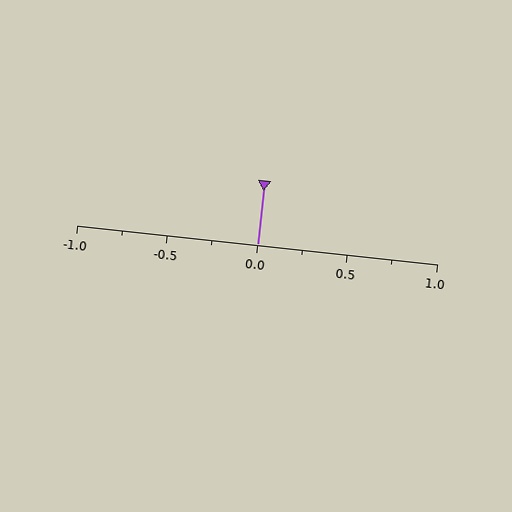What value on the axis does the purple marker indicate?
The marker indicates approximately 0.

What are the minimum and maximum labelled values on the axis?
The axis runs from -1.0 to 1.0.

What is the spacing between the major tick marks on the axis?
The major ticks are spaced 0.5 apart.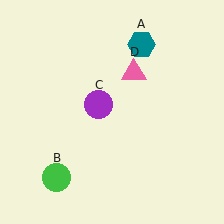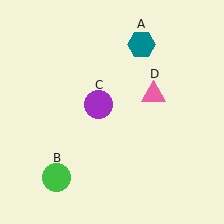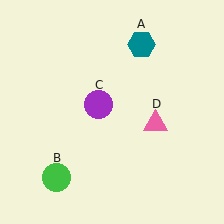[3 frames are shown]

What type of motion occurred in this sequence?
The pink triangle (object D) rotated clockwise around the center of the scene.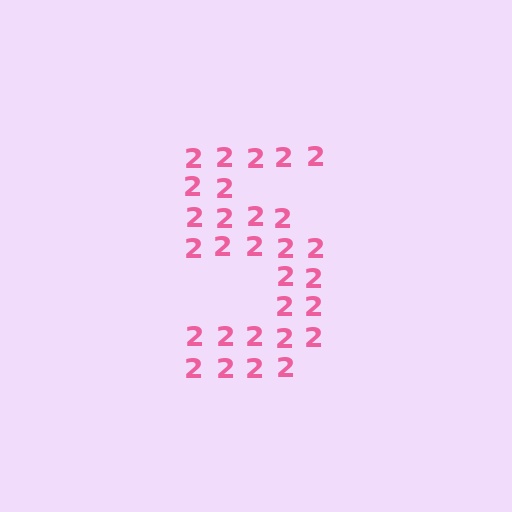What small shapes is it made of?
It is made of small digit 2's.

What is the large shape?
The large shape is the digit 5.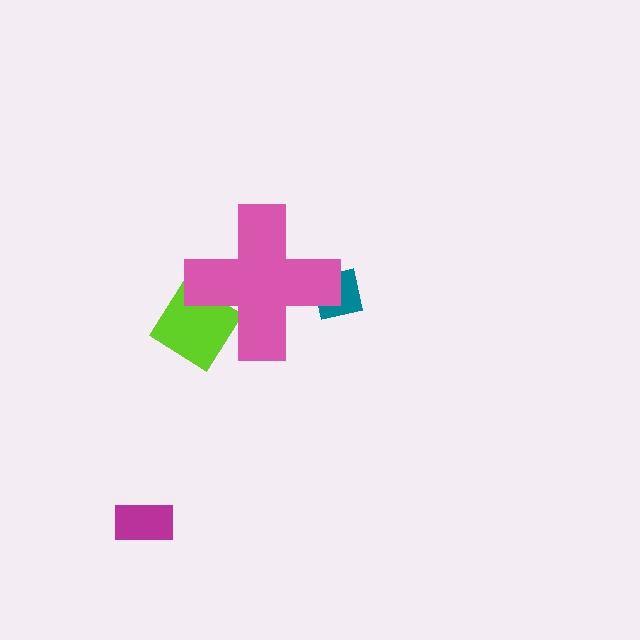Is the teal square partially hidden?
Yes, the teal square is partially hidden behind the pink cross.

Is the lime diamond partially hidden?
Yes, the lime diamond is partially hidden behind the pink cross.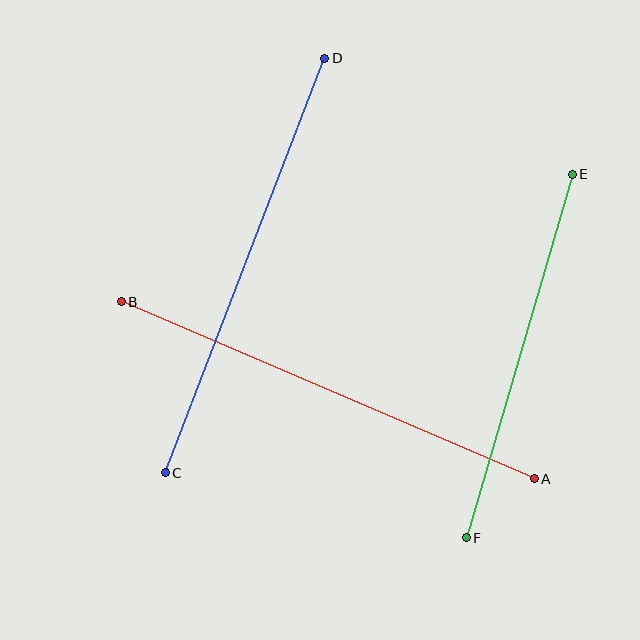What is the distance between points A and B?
The distance is approximately 449 pixels.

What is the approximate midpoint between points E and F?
The midpoint is at approximately (519, 356) pixels.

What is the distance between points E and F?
The distance is approximately 379 pixels.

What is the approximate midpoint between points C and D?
The midpoint is at approximately (245, 265) pixels.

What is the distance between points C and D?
The distance is approximately 444 pixels.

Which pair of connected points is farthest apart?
Points A and B are farthest apart.